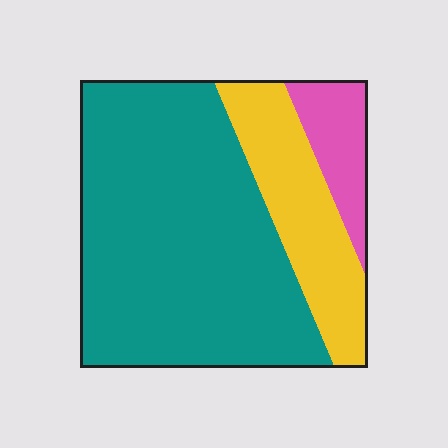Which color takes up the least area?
Pink, at roughly 10%.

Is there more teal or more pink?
Teal.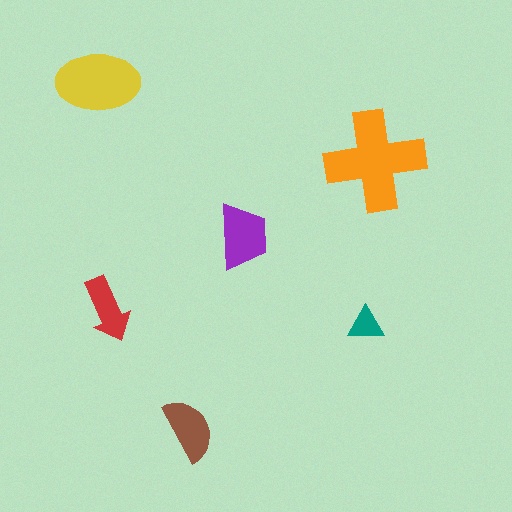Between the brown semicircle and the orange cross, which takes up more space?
The orange cross.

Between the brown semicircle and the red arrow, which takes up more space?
The brown semicircle.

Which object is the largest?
The orange cross.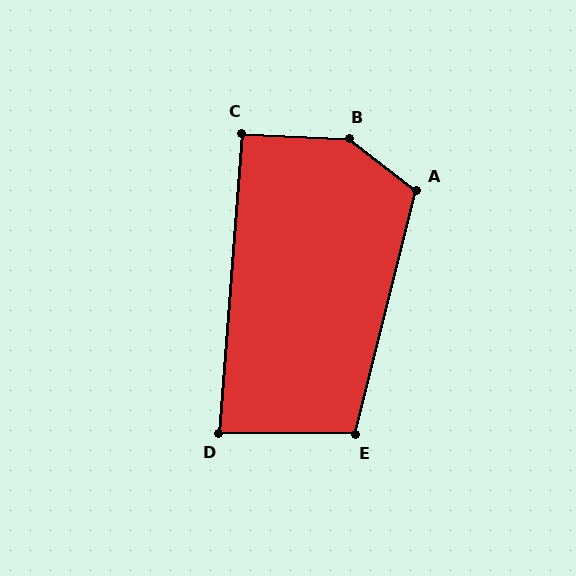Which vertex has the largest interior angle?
B, at approximately 145 degrees.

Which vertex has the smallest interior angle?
D, at approximately 86 degrees.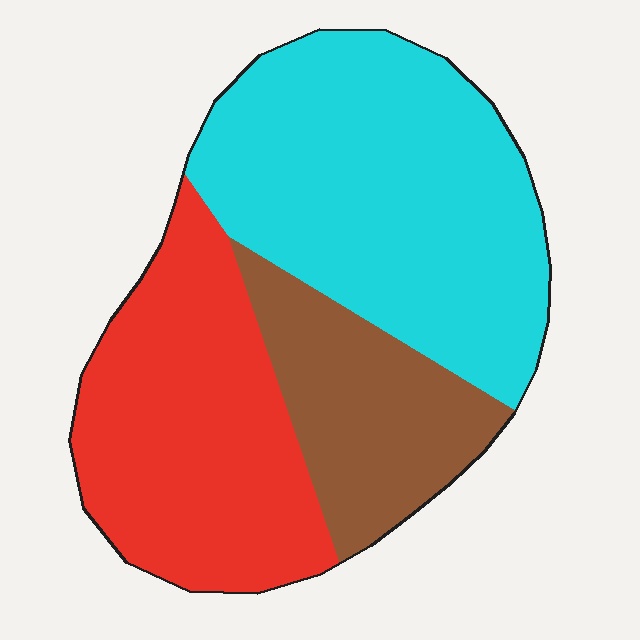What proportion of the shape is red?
Red covers around 35% of the shape.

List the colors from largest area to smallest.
From largest to smallest: cyan, red, brown.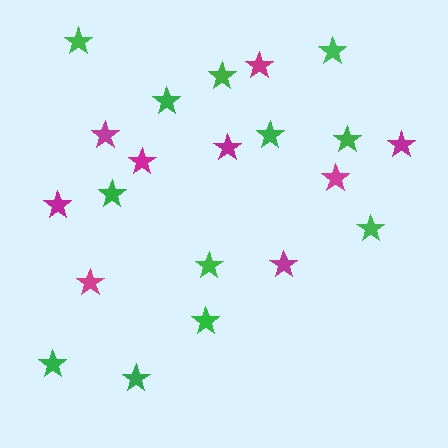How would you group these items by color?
There are 2 groups: one group of magenta stars (9) and one group of green stars (12).